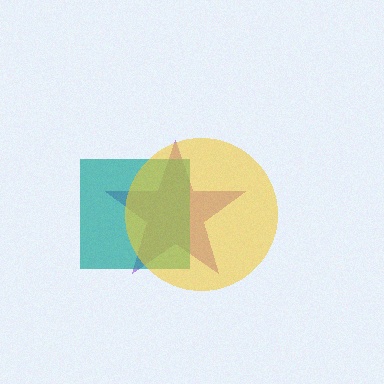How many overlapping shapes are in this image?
There are 3 overlapping shapes in the image.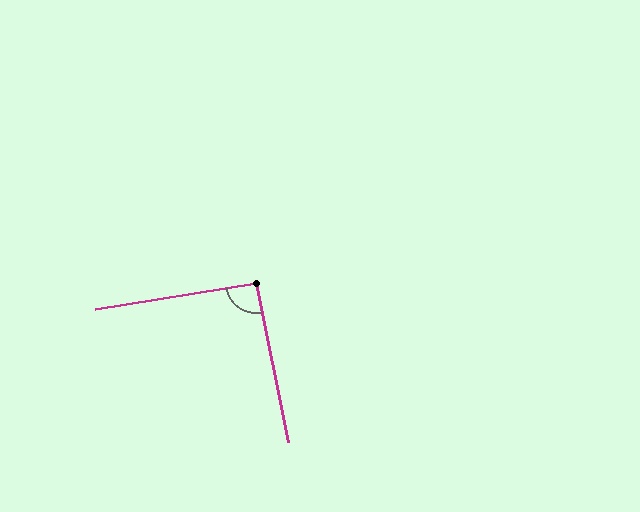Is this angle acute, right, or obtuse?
It is approximately a right angle.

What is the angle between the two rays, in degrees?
Approximately 92 degrees.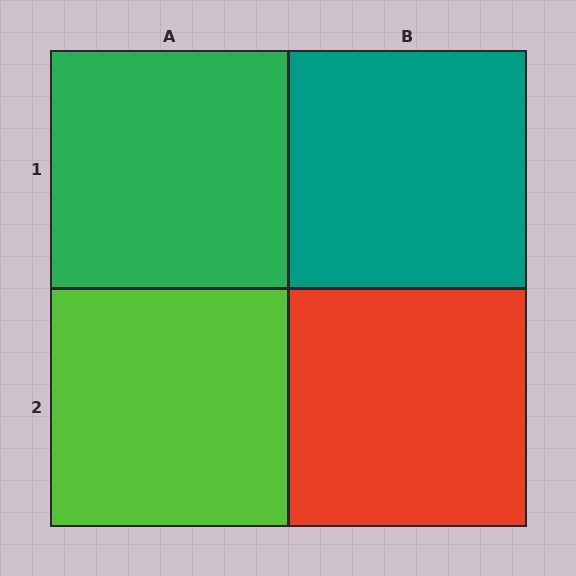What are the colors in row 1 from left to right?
Green, teal.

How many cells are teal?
1 cell is teal.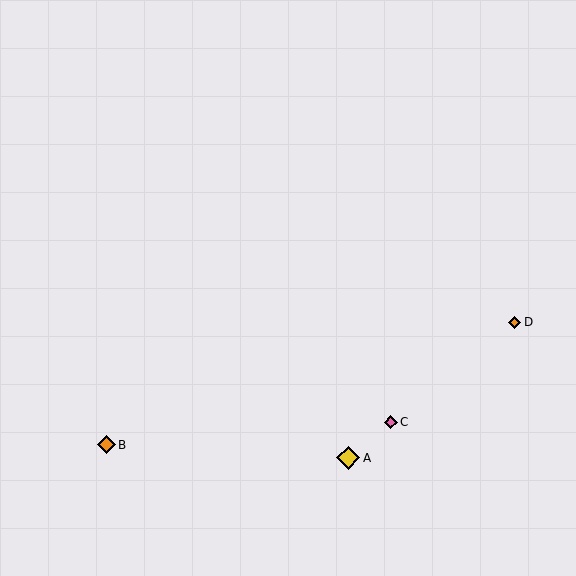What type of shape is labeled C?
Shape C is a pink diamond.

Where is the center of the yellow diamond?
The center of the yellow diamond is at (348, 458).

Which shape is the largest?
The yellow diamond (labeled A) is the largest.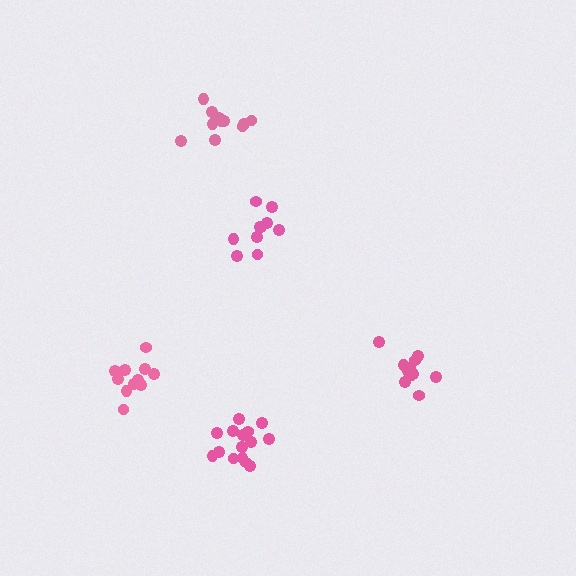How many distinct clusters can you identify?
There are 5 distinct clusters.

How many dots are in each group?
Group 1: 11 dots, Group 2: 15 dots, Group 3: 11 dots, Group 4: 11 dots, Group 5: 10 dots (58 total).